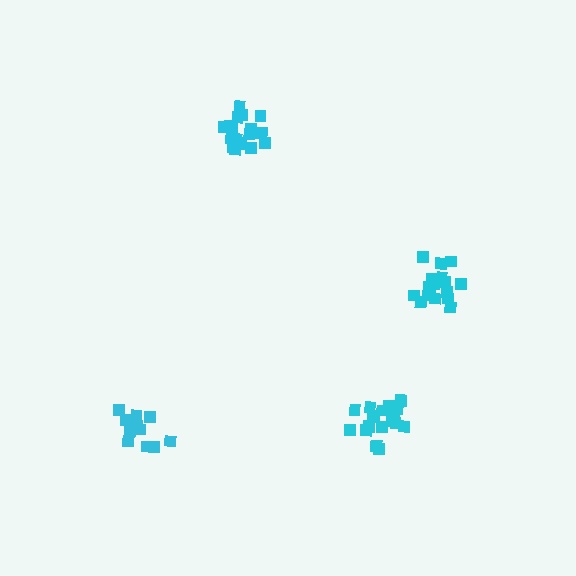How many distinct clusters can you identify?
There are 4 distinct clusters.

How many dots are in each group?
Group 1: 19 dots, Group 2: 13 dots, Group 3: 17 dots, Group 4: 18 dots (67 total).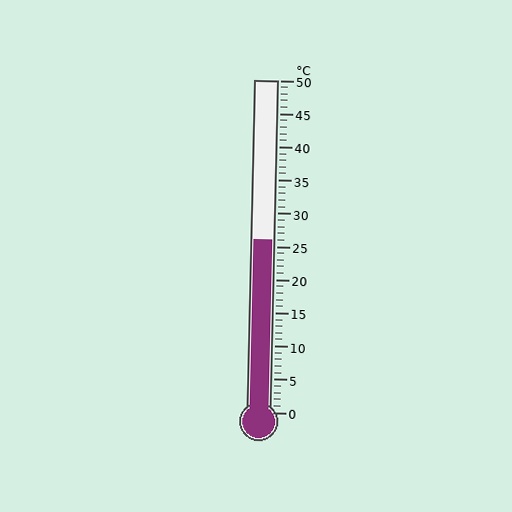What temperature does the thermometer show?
The thermometer shows approximately 26°C.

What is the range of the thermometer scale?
The thermometer scale ranges from 0°C to 50°C.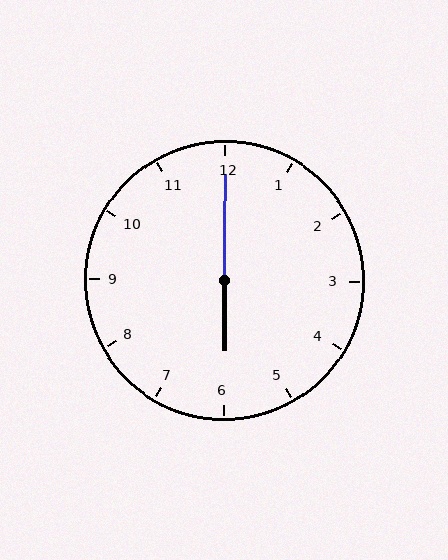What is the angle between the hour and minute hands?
Approximately 180 degrees.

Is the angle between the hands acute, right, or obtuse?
It is obtuse.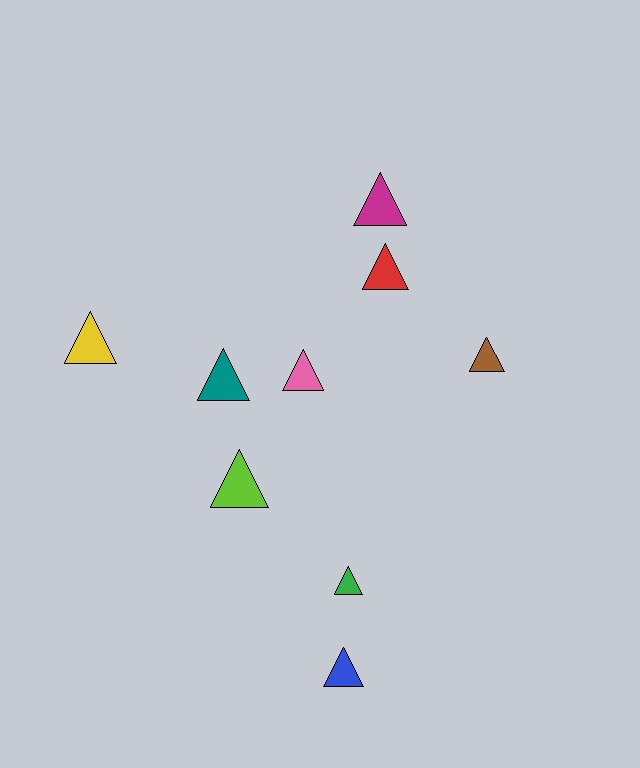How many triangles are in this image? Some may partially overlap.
There are 9 triangles.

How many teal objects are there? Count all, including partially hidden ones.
There is 1 teal object.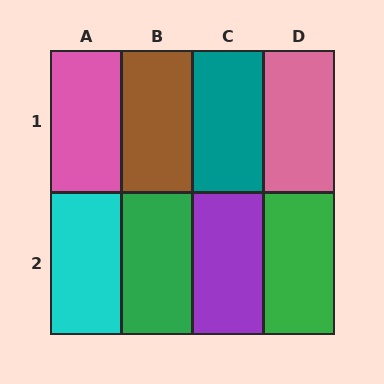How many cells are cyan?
1 cell is cyan.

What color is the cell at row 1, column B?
Brown.